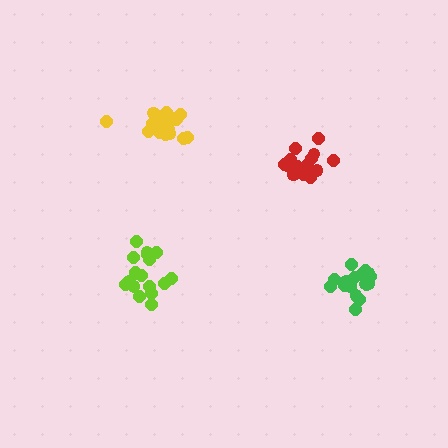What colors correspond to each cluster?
The clusters are colored: green, yellow, lime, red.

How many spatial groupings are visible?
There are 4 spatial groupings.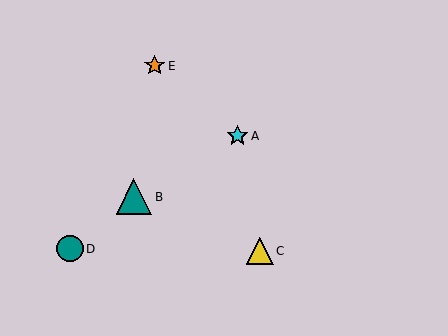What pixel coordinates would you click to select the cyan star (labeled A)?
Click at (238, 136) to select the cyan star A.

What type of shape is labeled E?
Shape E is an orange star.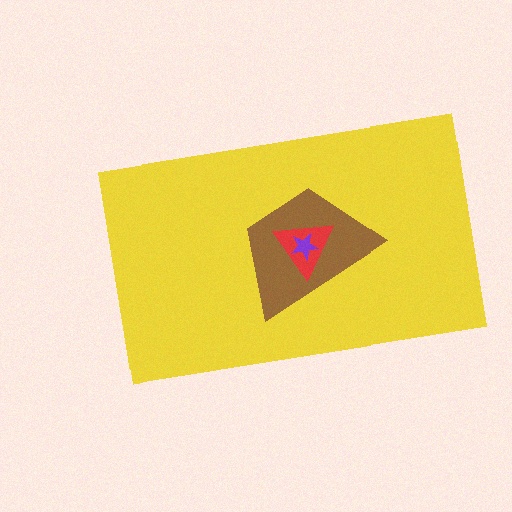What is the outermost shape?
The yellow rectangle.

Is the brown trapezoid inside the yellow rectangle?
Yes.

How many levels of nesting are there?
4.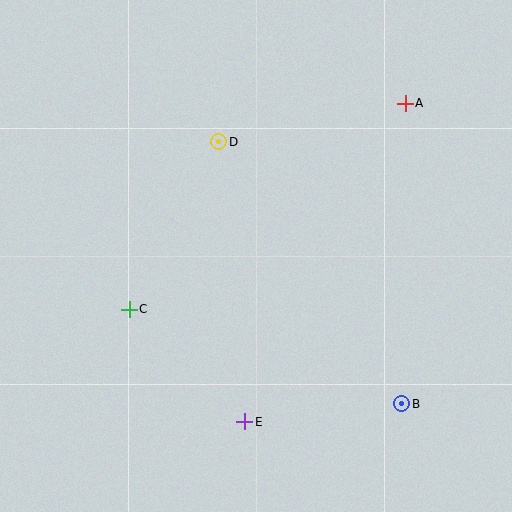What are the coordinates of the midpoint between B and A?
The midpoint between B and A is at (404, 253).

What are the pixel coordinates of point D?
Point D is at (219, 142).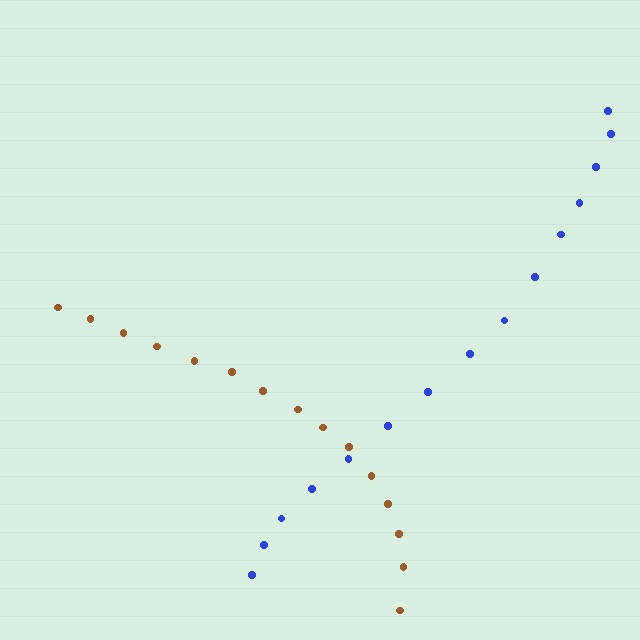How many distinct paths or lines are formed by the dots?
There are 2 distinct paths.